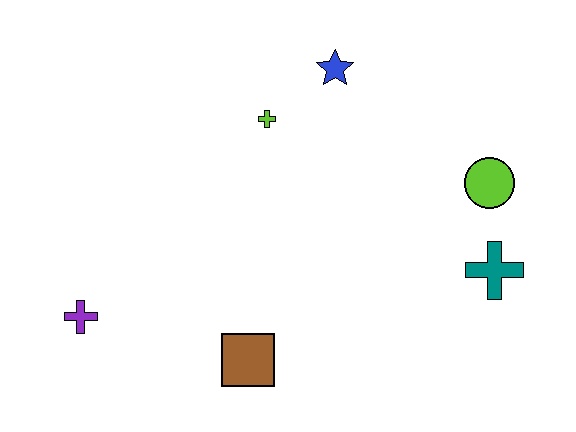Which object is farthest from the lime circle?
The purple cross is farthest from the lime circle.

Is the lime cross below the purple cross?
No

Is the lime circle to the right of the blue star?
Yes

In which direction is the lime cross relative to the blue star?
The lime cross is to the left of the blue star.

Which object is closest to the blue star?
The lime cross is closest to the blue star.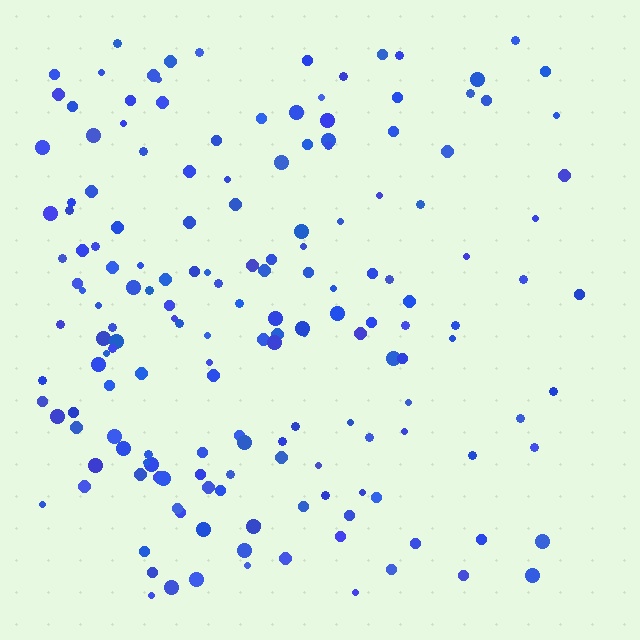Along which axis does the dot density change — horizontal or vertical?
Horizontal.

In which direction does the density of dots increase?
From right to left, with the left side densest.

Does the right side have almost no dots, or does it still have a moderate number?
Still a moderate number, just noticeably fewer than the left.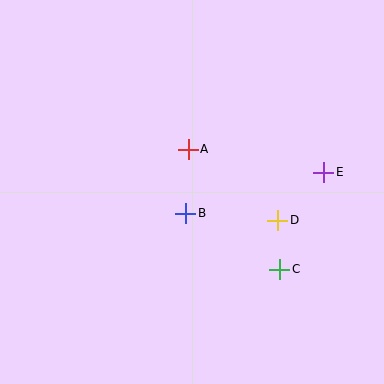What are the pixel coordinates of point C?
Point C is at (280, 269).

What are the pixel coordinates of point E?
Point E is at (324, 172).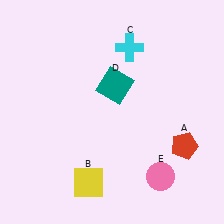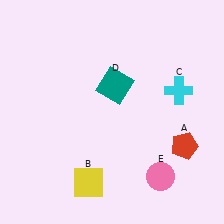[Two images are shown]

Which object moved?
The cyan cross (C) moved right.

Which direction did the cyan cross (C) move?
The cyan cross (C) moved right.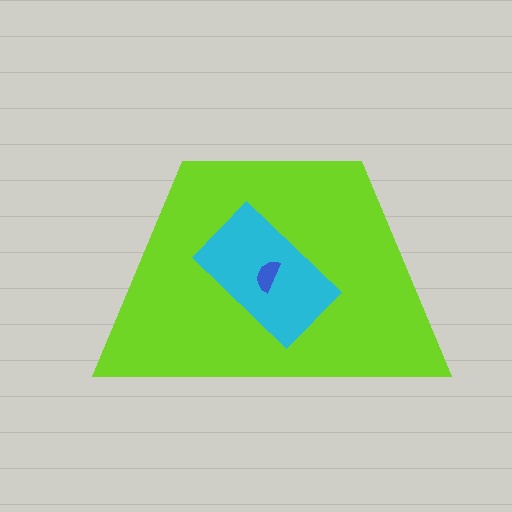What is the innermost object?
The blue semicircle.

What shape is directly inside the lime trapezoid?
The cyan rectangle.